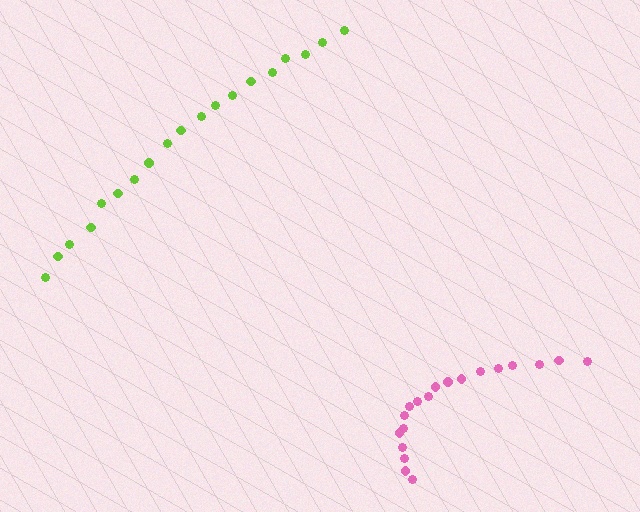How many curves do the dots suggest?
There are 2 distinct paths.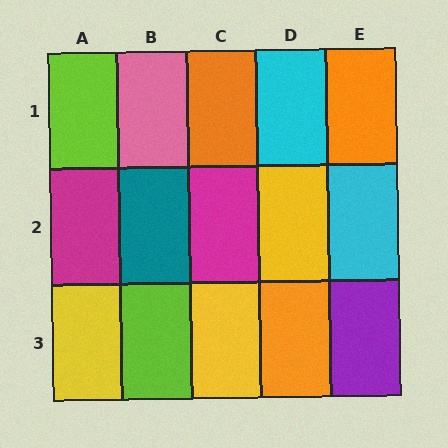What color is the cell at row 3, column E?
Purple.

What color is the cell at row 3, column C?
Yellow.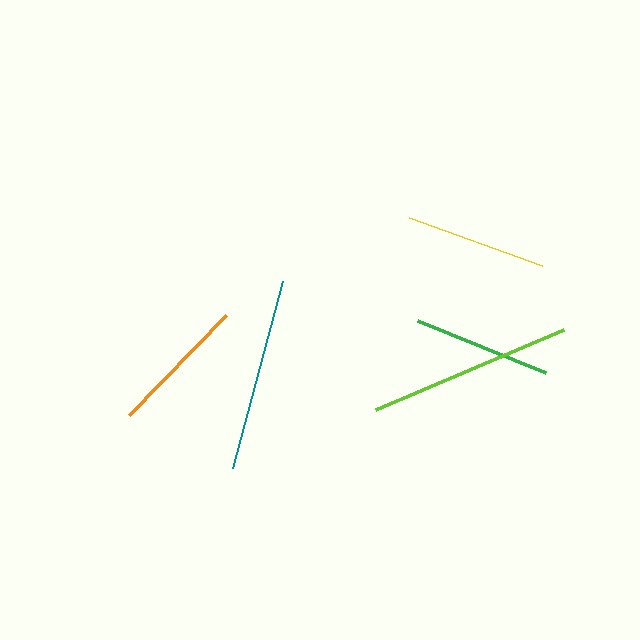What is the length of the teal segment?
The teal segment is approximately 193 pixels long.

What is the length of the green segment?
The green segment is approximately 138 pixels long.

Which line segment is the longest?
The lime line is the longest at approximately 205 pixels.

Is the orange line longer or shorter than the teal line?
The teal line is longer than the orange line.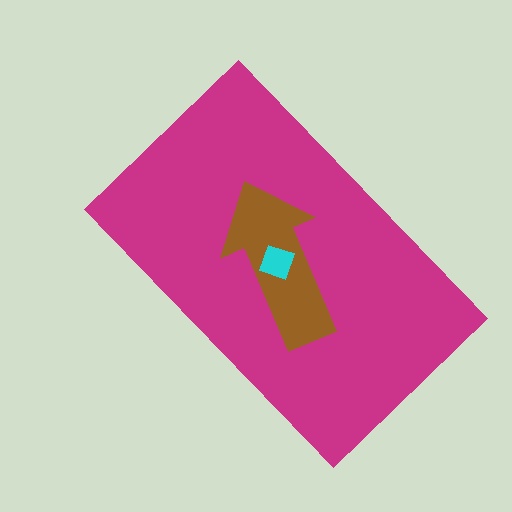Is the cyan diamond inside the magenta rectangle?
Yes.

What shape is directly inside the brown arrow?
The cyan diamond.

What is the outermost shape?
The magenta rectangle.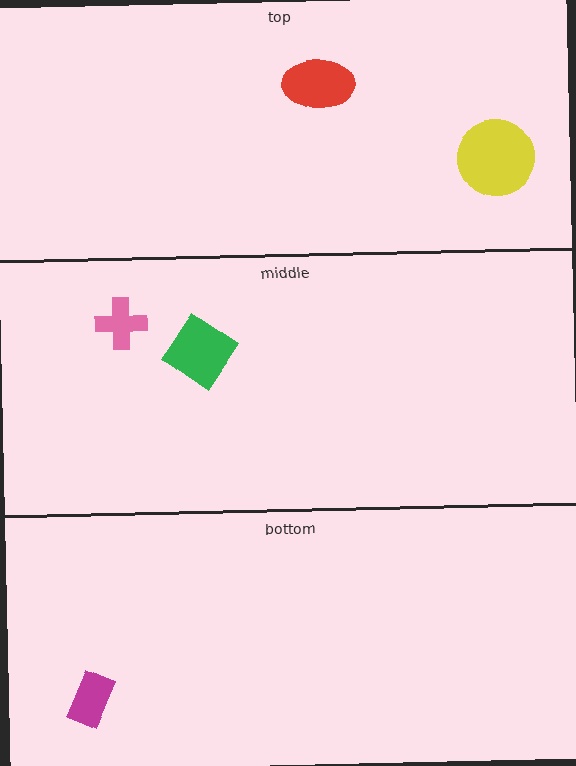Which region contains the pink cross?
The middle region.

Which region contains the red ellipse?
The top region.